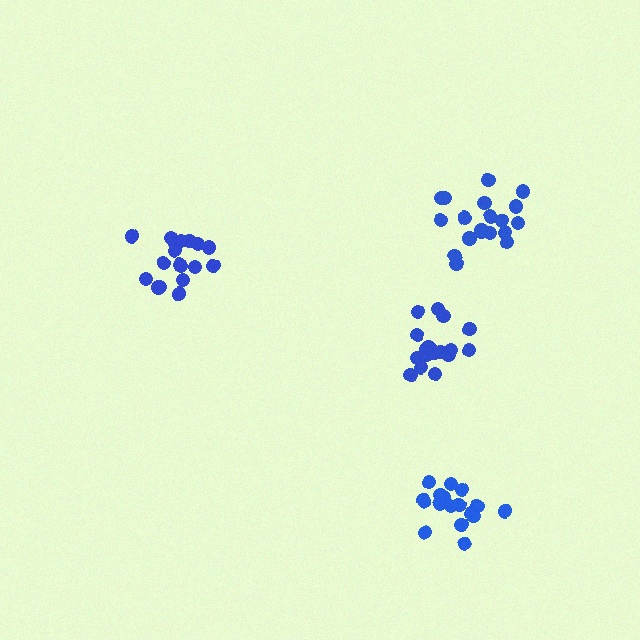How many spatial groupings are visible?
There are 4 spatial groupings.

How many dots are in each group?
Group 1: 19 dots, Group 2: 19 dots, Group 3: 18 dots, Group 4: 18 dots (74 total).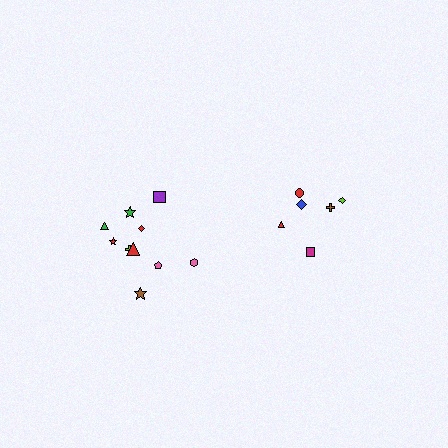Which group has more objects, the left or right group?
The left group.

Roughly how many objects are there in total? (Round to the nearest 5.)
Roughly 15 objects in total.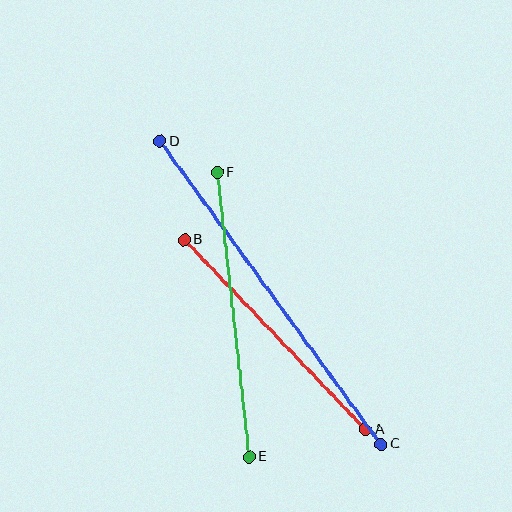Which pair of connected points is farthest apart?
Points C and D are farthest apart.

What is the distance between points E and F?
The distance is approximately 286 pixels.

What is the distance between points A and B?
The distance is approximately 263 pixels.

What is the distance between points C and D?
The distance is approximately 375 pixels.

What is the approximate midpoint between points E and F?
The midpoint is at approximately (233, 315) pixels.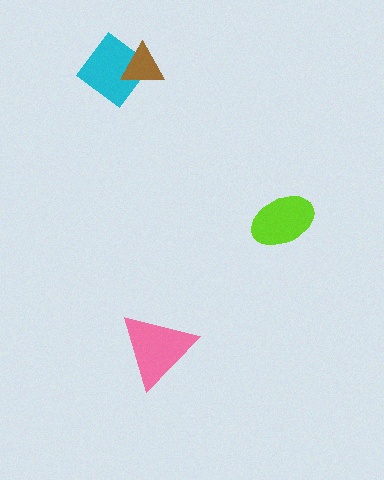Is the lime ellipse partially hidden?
No, no other shape covers it.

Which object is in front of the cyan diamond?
The brown triangle is in front of the cyan diamond.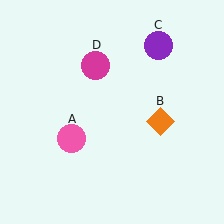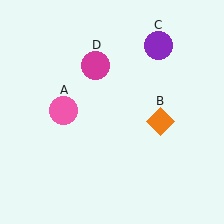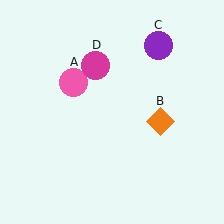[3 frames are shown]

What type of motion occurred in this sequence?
The pink circle (object A) rotated clockwise around the center of the scene.